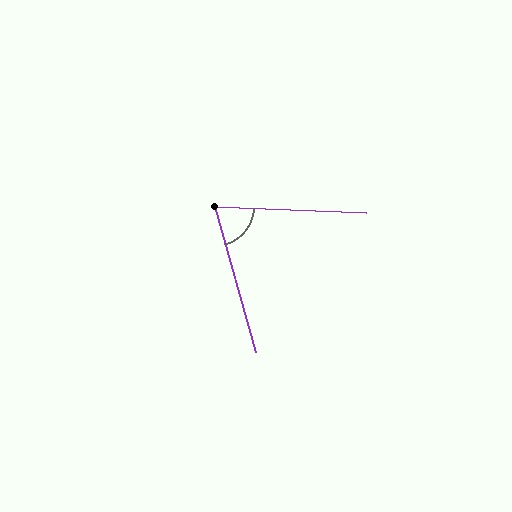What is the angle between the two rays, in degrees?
Approximately 72 degrees.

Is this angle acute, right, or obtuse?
It is acute.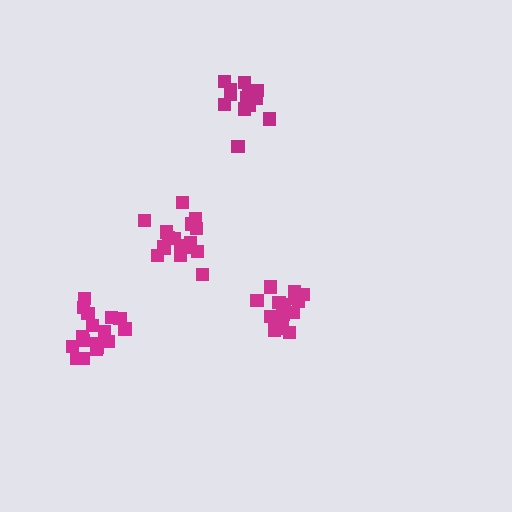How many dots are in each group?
Group 1: 13 dots, Group 2: 18 dots, Group 3: 18 dots, Group 4: 18 dots (67 total).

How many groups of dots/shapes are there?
There are 4 groups.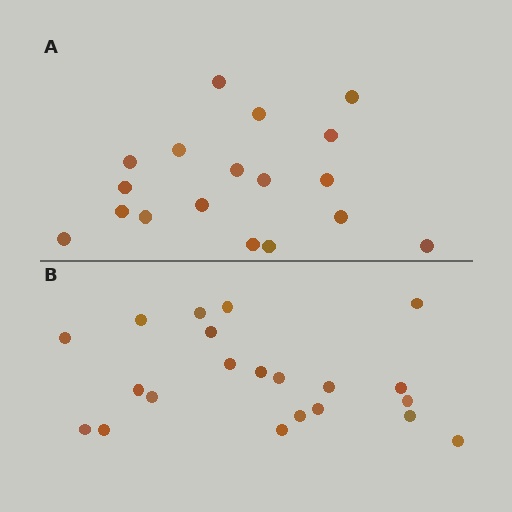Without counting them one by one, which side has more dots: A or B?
Region B (the bottom region) has more dots.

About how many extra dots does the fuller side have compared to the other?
Region B has just a few more — roughly 2 or 3 more dots than region A.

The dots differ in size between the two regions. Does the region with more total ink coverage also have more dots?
No. Region A has more total ink coverage because its dots are larger, but region B actually contains more individual dots. Total area can be misleading — the number of items is what matters here.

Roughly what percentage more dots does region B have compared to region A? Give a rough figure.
About 15% more.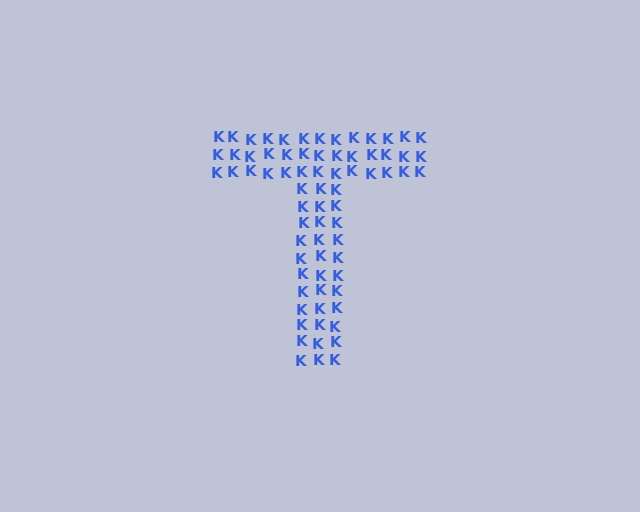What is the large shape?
The large shape is the letter T.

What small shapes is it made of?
It is made of small letter K's.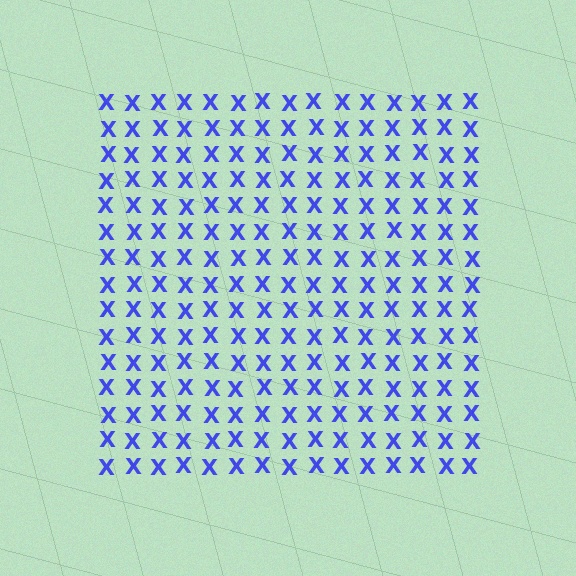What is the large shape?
The large shape is a square.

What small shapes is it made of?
It is made of small letter X's.